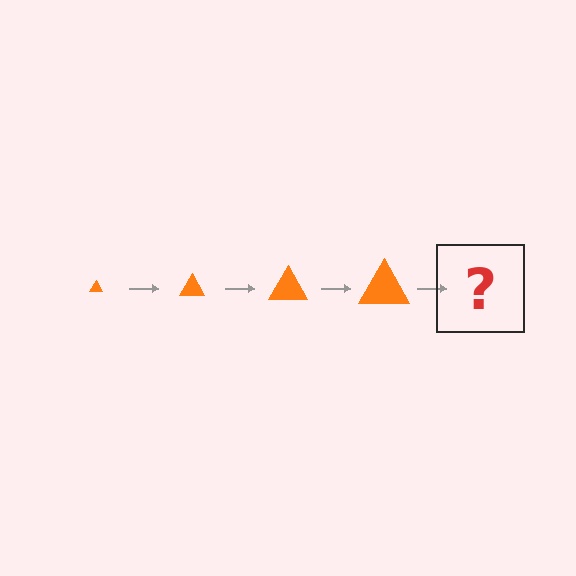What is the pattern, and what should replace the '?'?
The pattern is that the triangle gets progressively larger each step. The '?' should be an orange triangle, larger than the previous one.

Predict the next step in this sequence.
The next step is an orange triangle, larger than the previous one.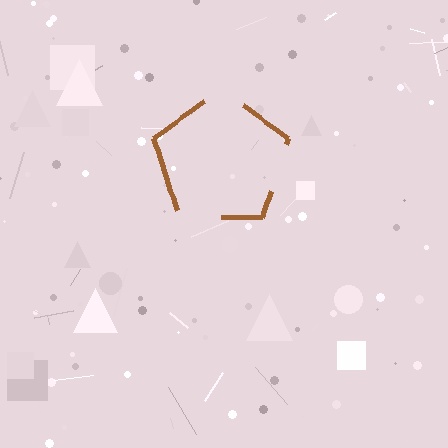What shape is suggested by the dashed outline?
The dashed outline suggests a pentagon.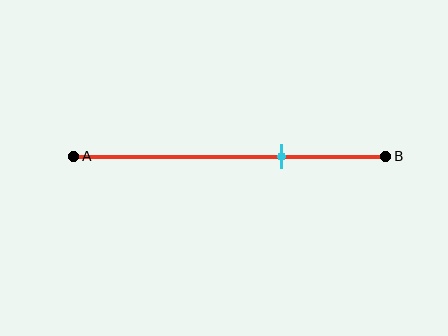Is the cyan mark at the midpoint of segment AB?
No, the mark is at about 65% from A, not at the 50% midpoint.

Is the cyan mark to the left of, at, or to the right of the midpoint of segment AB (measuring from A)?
The cyan mark is to the right of the midpoint of segment AB.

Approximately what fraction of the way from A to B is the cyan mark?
The cyan mark is approximately 65% of the way from A to B.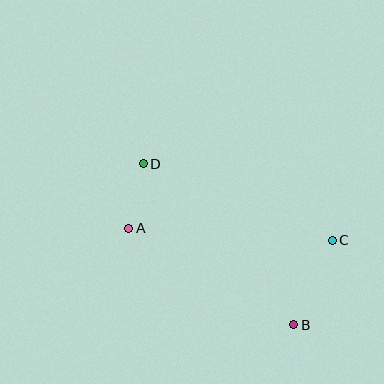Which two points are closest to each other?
Points A and D are closest to each other.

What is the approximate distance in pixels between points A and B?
The distance between A and B is approximately 191 pixels.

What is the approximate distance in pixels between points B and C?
The distance between B and C is approximately 93 pixels.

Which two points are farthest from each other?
Points B and D are farthest from each other.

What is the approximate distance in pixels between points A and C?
The distance between A and C is approximately 203 pixels.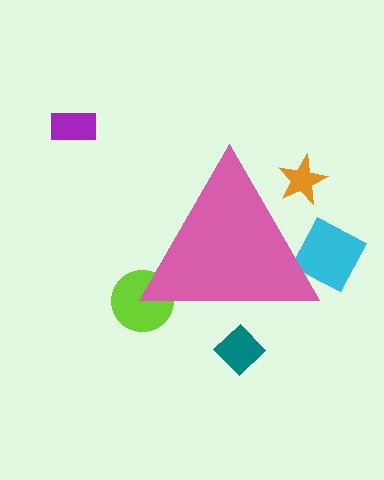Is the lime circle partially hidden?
Yes, the lime circle is partially hidden behind the pink triangle.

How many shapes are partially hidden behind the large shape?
4 shapes are partially hidden.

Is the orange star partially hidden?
Yes, the orange star is partially hidden behind the pink triangle.